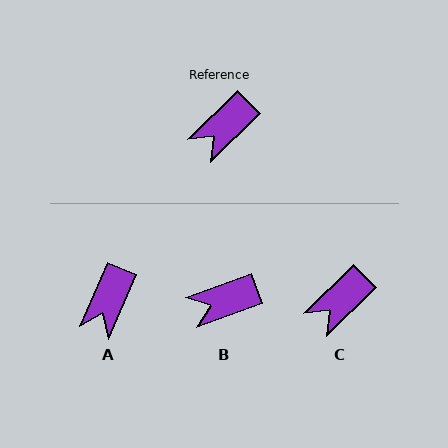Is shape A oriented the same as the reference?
No, it is off by about 21 degrees.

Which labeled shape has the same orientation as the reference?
C.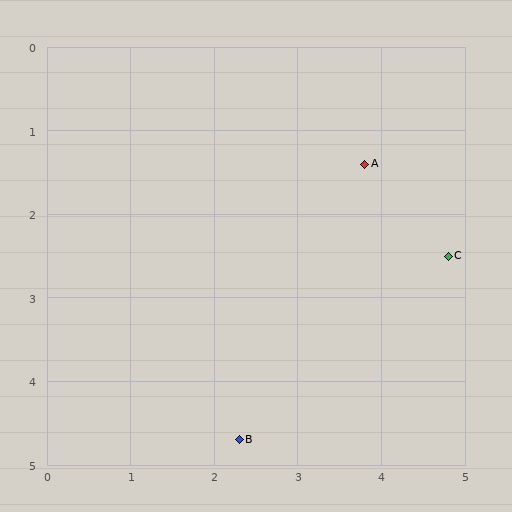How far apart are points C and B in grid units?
Points C and B are about 3.3 grid units apart.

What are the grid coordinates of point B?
Point B is at approximately (2.3, 4.7).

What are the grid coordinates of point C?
Point C is at approximately (4.8, 2.5).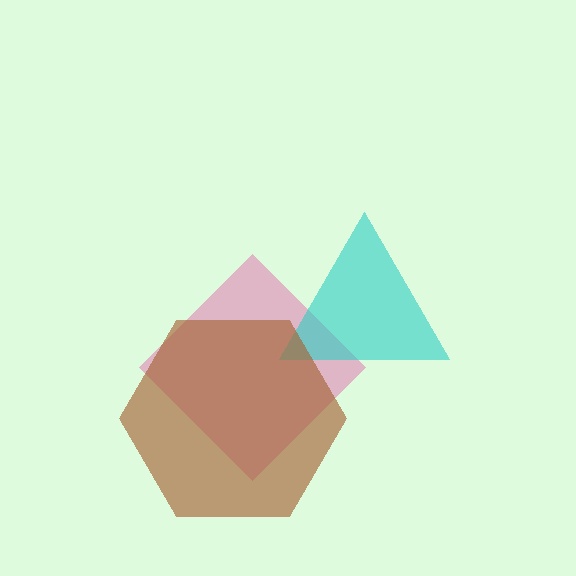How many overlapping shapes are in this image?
There are 3 overlapping shapes in the image.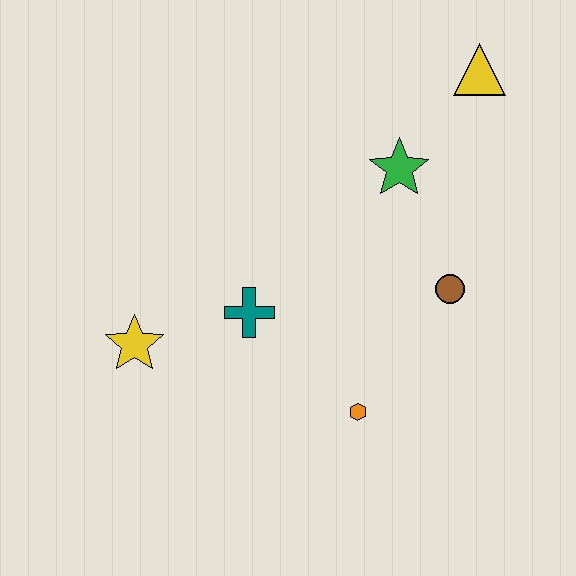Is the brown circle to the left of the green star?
No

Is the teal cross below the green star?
Yes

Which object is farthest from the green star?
The yellow star is farthest from the green star.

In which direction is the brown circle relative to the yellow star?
The brown circle is to the right of the yellow star.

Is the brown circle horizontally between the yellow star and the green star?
No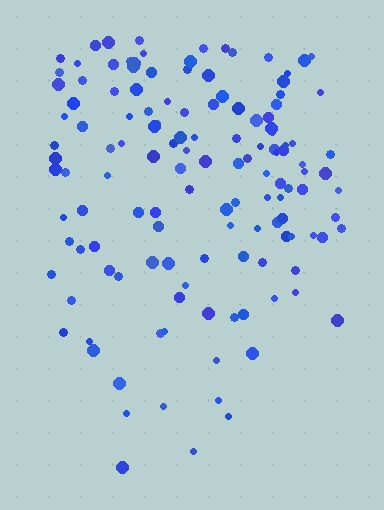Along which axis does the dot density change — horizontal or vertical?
Vertical.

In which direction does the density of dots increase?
From bottom to top, with the top side densest.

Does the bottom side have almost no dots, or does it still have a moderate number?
Still a moderate number, just noticeably fewer than the top.